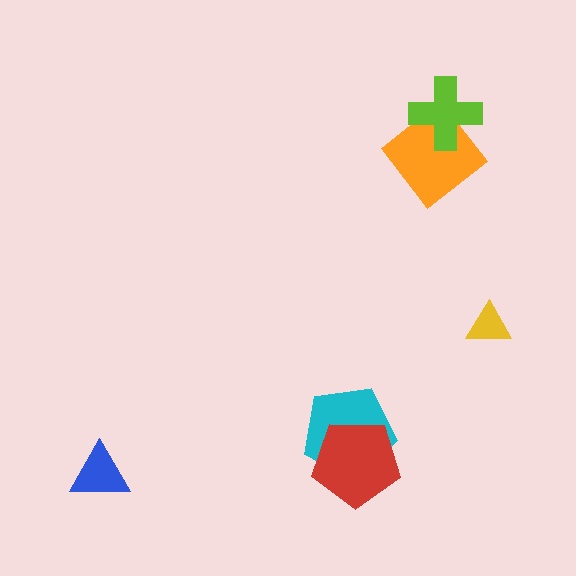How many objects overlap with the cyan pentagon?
1 object overlaps with the cyan pentagon.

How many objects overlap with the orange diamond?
1 object overlaps with the orange diamond.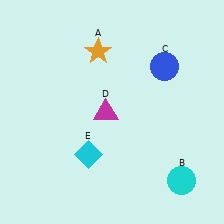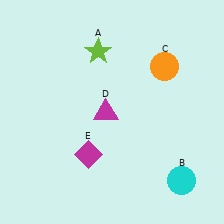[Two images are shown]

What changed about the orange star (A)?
In Image 1, A is orange. In Image 2, it changed to lime.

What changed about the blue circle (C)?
In Image 1, C is blue. In Image 2, it changed to orange.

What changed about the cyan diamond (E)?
In Image 1, E is cyan. In Image 2, it changed to magenta.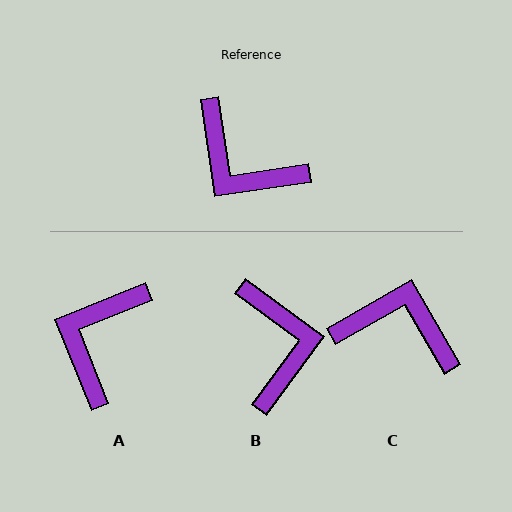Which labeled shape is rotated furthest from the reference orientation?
C, about 158 degrees away.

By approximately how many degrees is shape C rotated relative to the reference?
Approximately 158 degrees clockwise.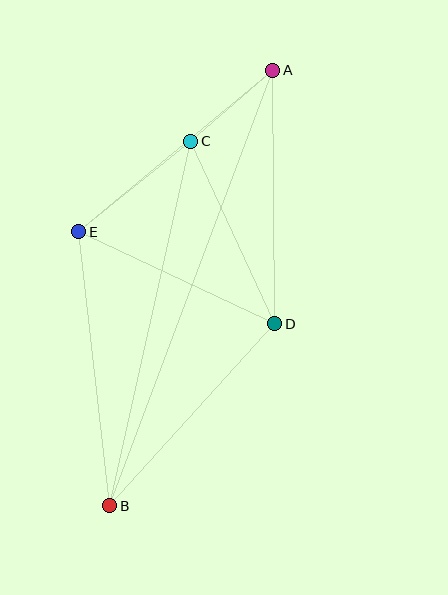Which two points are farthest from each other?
Points A and B are farthest from each other.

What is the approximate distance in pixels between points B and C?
The distance between B and C is approximately 373 pixels.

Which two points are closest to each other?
Points A and C are closest to each other.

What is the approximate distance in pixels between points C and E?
The distance between C and E is approximately 144 pixels.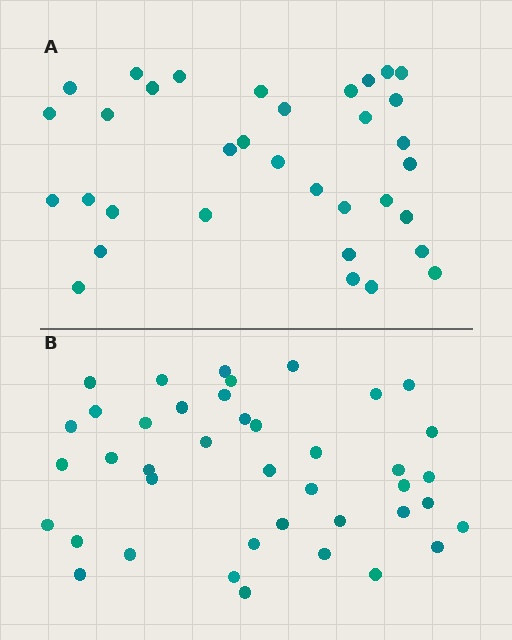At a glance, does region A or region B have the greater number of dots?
Region B (the bottom region) has more dots.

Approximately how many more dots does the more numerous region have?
Region B has roughly 8 or so more dots than region A.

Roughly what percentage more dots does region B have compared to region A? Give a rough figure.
About 20% more.